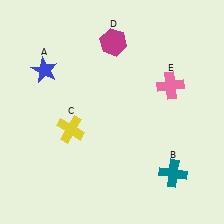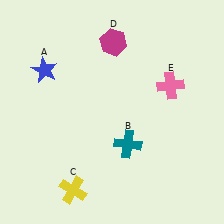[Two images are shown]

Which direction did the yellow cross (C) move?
The yellow cross (C) moved down.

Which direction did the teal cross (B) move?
The teal cross (B) moved left.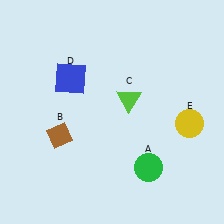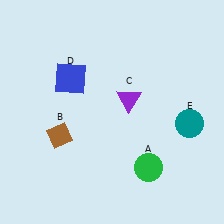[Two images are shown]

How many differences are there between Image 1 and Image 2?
There are 2 differences between the two images.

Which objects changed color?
C changed from lime to purple. E changed from yellow to teal.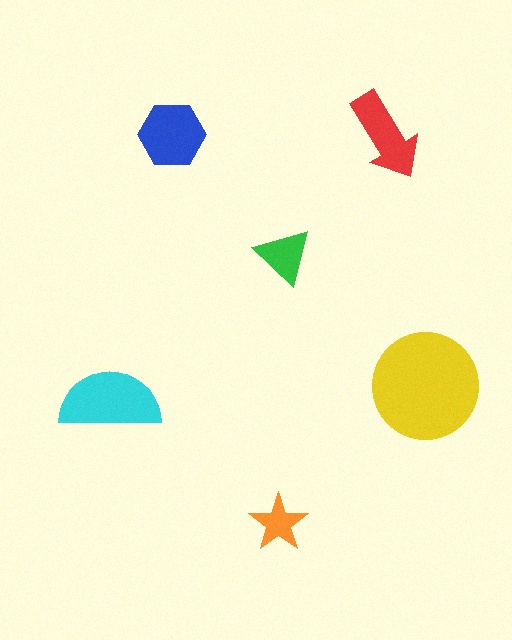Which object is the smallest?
The orange star.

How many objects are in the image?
There are 6 objects in the image.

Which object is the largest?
The yellow circle.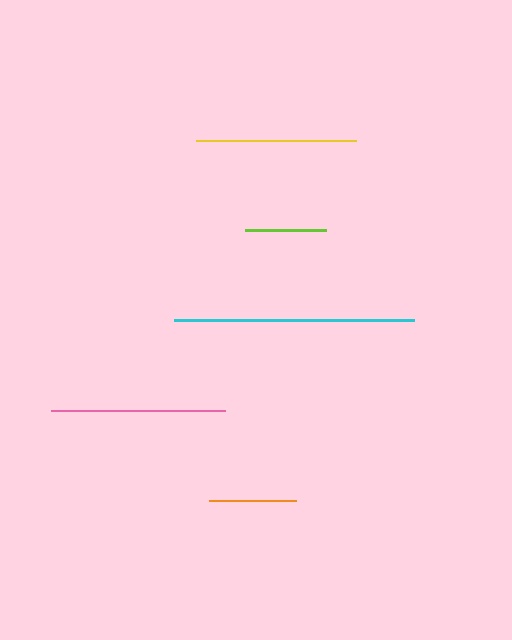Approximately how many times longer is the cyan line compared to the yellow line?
The cyan line is approximately 1.5 times the length of the yellow line.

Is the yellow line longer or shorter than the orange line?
The yellow line is longer than the orange line.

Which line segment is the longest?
The cyan line is the longest at approximately 239 pixels.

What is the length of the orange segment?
The orange segment is approximately 87 pixels long.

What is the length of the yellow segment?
The yellow segment is approximately 160 pixels long.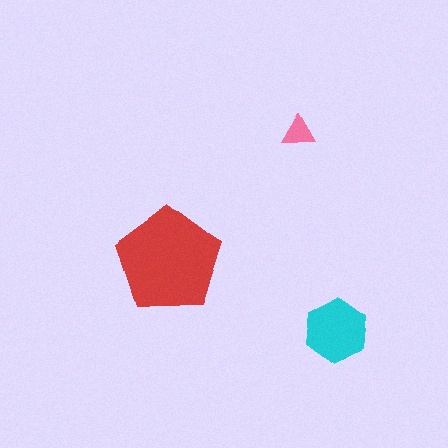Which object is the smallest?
The pink triangle.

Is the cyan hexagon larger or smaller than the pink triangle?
Larger.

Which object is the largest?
The red pentagon.